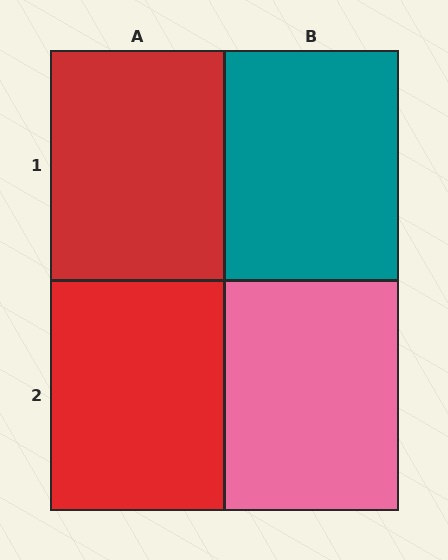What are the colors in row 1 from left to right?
Red, teal.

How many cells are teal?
1 cell is teal.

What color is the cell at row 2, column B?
Pink.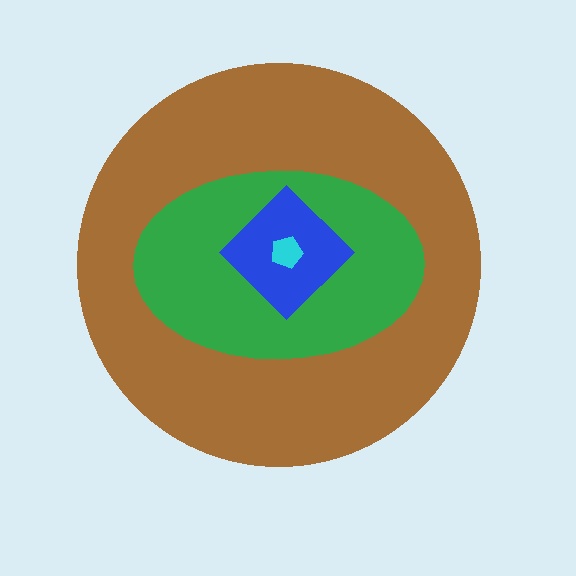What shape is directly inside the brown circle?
The green ellipse.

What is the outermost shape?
The brown circle.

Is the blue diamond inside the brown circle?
Yes.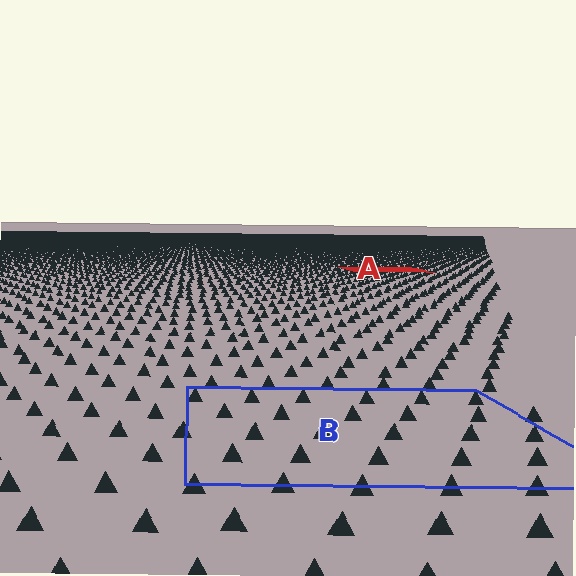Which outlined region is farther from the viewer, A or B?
Region A is farther from the viewer — the texture elements inside it appear smaller and more densely packed.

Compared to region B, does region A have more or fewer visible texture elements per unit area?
Region A has more texture elements per unit area — they are packed more densely because it is farther away.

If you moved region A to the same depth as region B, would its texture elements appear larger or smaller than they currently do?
They would appear larger. At a closer depth, the same texture elements are projected at a bigger on-screen size.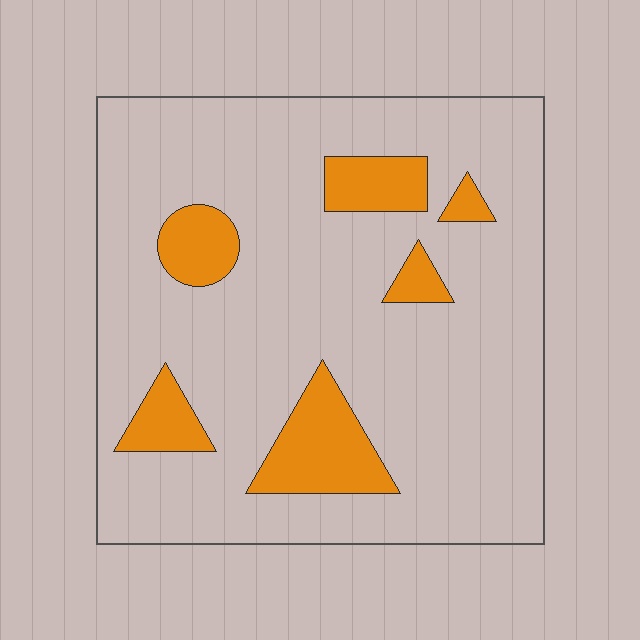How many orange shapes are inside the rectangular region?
6.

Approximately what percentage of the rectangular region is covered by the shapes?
Approximately 15%.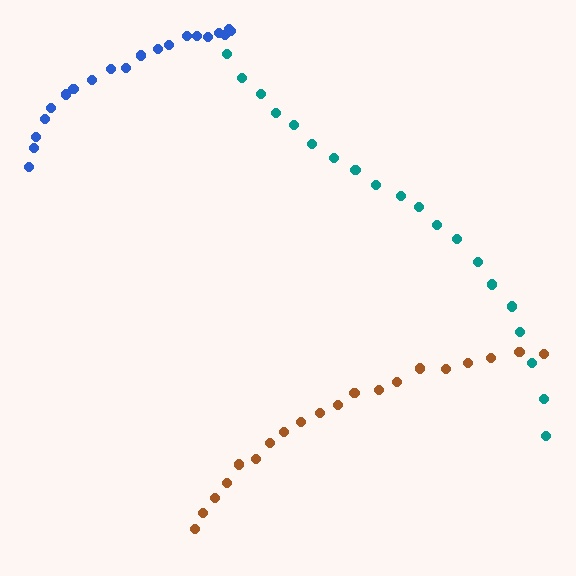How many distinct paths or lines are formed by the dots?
There are 3 distinct paths.